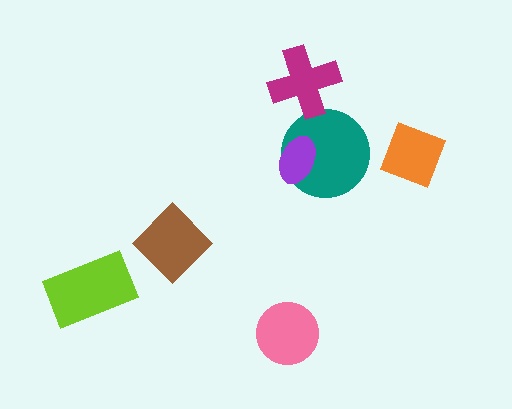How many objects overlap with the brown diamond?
0 objects overlap with the brown diamond.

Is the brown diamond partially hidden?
No, no other shape covers it.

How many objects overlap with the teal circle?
1 object overlaps with the teal circle.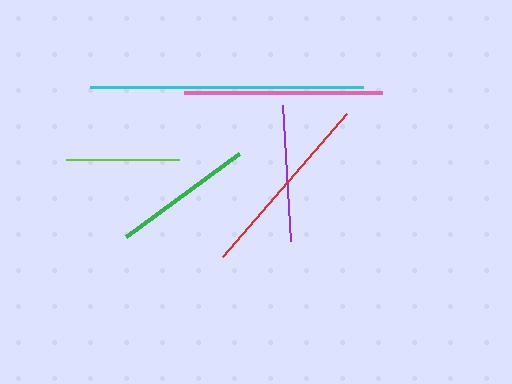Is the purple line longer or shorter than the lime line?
The purple line is longer than the lime line.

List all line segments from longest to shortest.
From longest to shortest: cyan, pink, red, green, purple, lime.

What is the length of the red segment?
The red segment is approximately 189 pixels long.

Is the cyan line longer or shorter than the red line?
The cyan line is longer than the red line.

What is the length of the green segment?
The green segment is approximately 141 pixels long.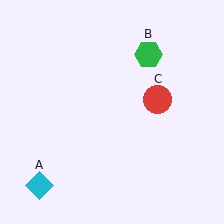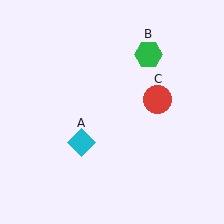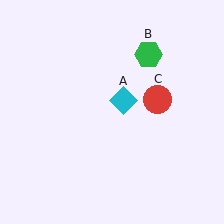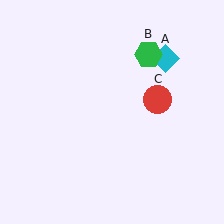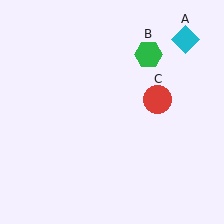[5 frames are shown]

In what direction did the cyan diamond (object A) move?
The cyan diamond (object A) moved up and to the right.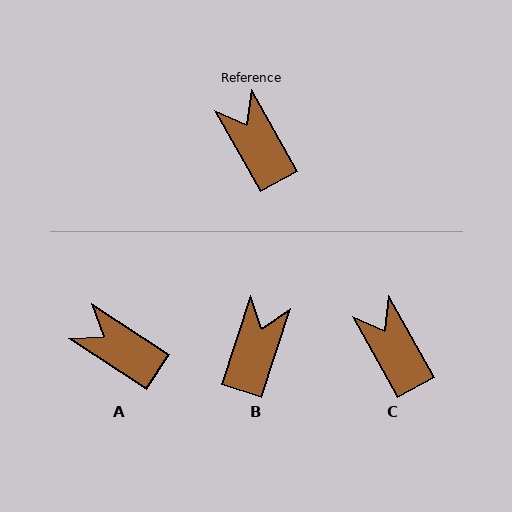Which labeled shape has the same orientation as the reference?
C.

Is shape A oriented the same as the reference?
No, it is off by about 27 degrees.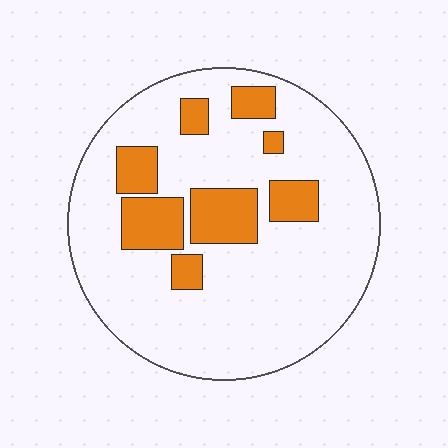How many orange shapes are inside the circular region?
8.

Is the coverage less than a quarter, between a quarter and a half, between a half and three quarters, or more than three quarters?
Less than a quarter.